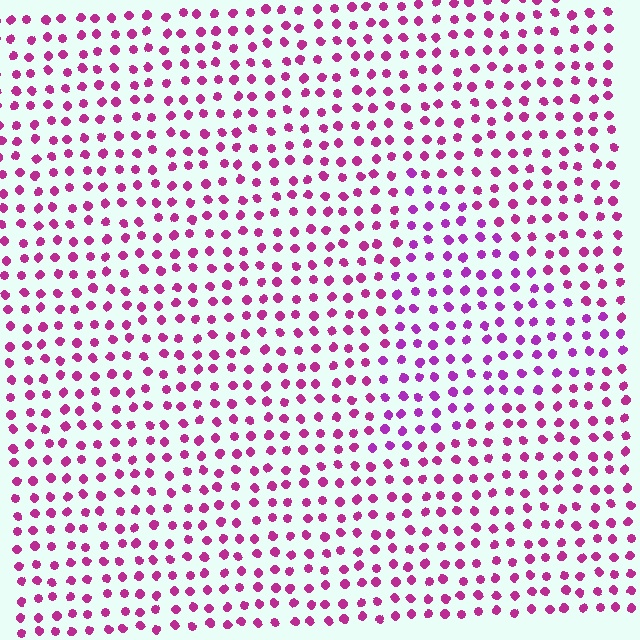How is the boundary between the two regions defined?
The boundary is defined purely by a slight shift in hue (about 23 degrees). Spacing, size, and orientation are identical on both sides.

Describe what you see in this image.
The image is filled with small magenta elements in a uniform arrangement. A triangle-shaped region is visible where the elements are tinted to a slightly different hue, forming a subtle color boundary.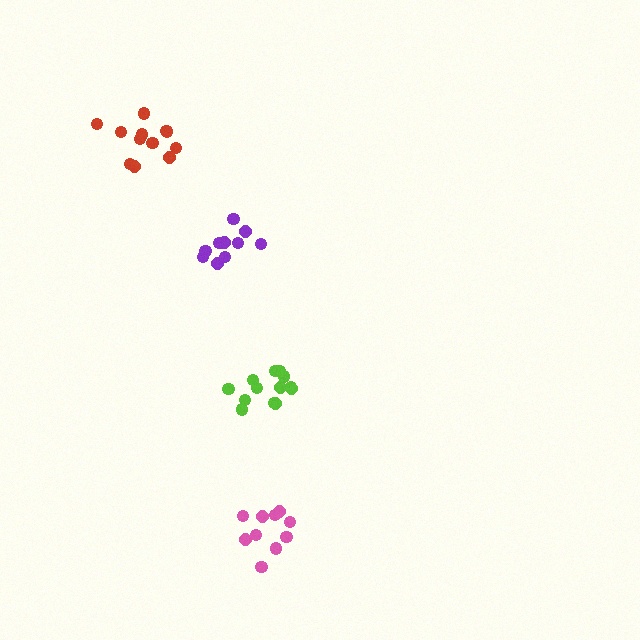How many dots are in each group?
Group 1: 13 dots, Group 2: 10 dots, Group 3: 12 dots, Group 4: 10 dots (45 total).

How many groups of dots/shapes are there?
There are 4 groups.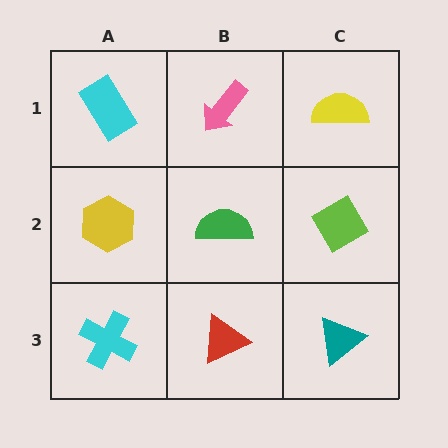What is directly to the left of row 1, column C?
A pink arrow.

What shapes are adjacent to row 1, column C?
A lime diamond (row 2, column C), a pink arrow (row 1, column B).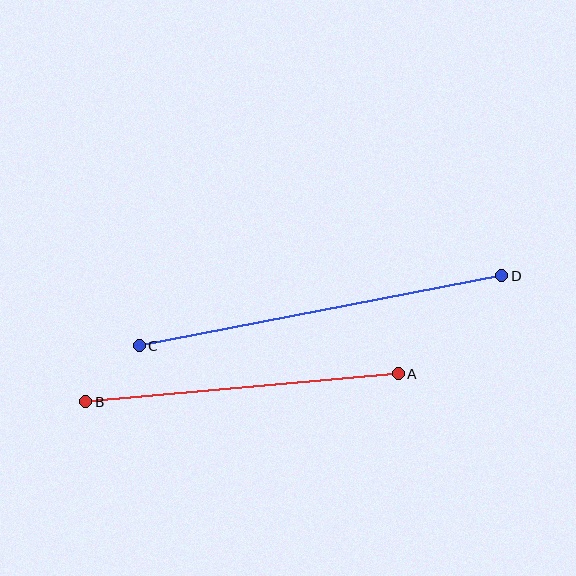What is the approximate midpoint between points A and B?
The midpoint is at approximately (242, 388) pixels.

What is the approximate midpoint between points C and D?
The midpoint is at approximately (321, 311) pixels.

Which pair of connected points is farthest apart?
Points C and D are farthest apart.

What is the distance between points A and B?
The distance is approximately 313 pixels.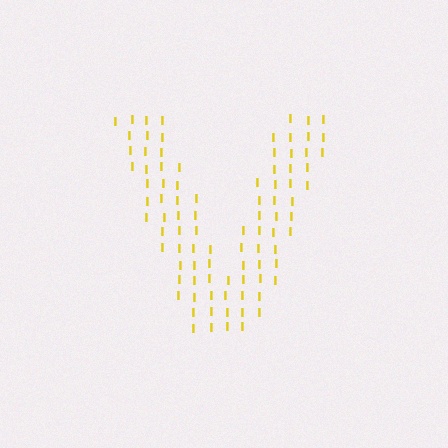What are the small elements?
The small elements are letter I's.